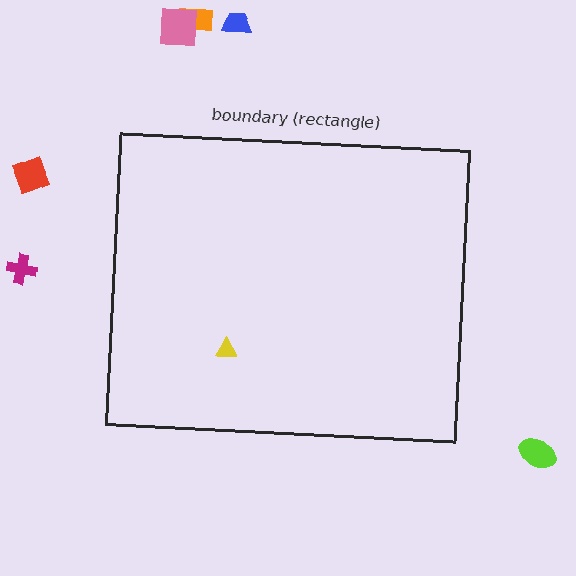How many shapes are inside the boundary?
1 inside, 6 outside.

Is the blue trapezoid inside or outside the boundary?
Outside.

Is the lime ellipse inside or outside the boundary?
Outside.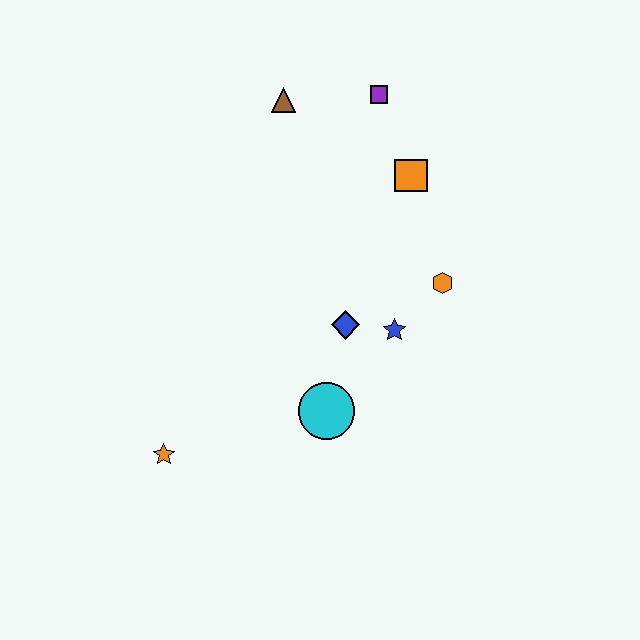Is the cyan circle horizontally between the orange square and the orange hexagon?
No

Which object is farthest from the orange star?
The purple square is farthest from the orange star.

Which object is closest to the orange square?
The purple square is closest to the orange square.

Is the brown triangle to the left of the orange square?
Yes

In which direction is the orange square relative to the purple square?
The orange square is below the purple square.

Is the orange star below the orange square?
Yes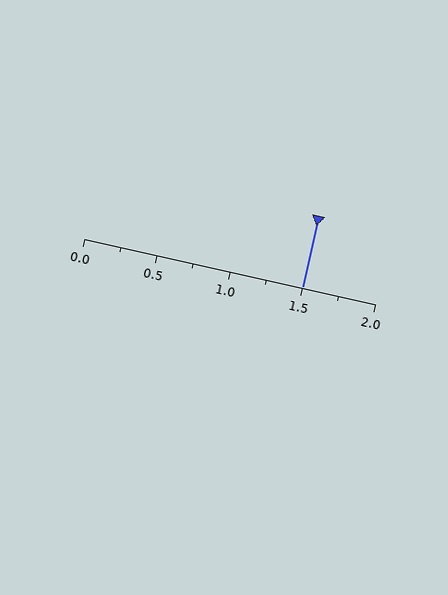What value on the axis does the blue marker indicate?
The marker indicates approximately 1.5.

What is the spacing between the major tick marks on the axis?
The major ticks are spaced 0.5 apart.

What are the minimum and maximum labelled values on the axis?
The axis runs from 0.0 to 2.0.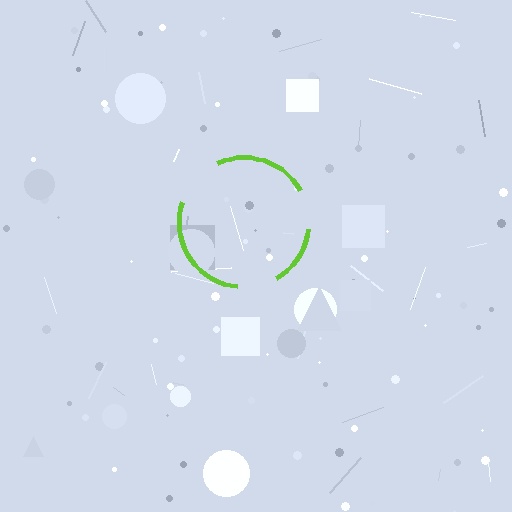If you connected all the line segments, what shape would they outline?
They would outline a circle.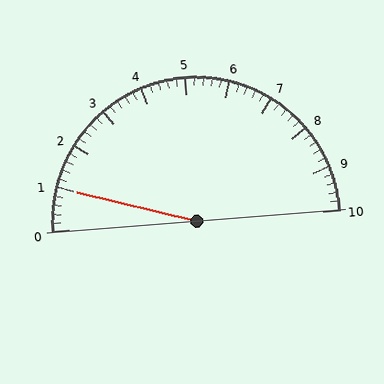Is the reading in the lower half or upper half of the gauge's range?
The reading is in the lower half of the range (0 to 10).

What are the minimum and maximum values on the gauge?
The gauge ranges from 0 to 10.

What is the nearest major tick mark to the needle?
The nearest major tick mark is 1.